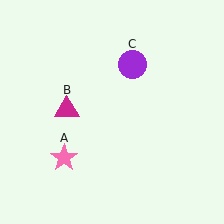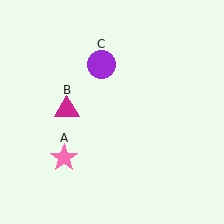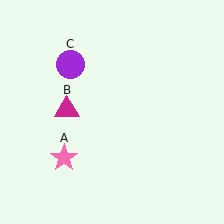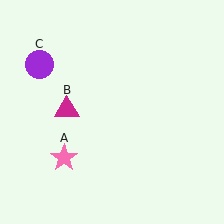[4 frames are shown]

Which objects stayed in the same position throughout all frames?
Pink star (object A) and magenta triangle (object B) remained stationary.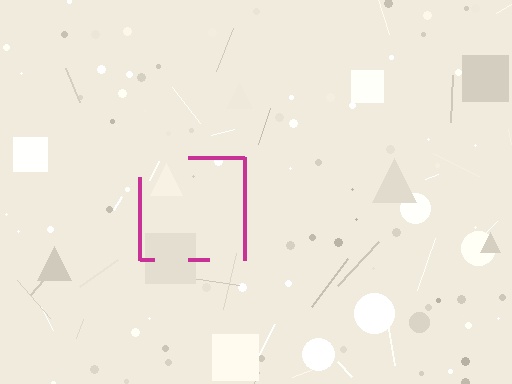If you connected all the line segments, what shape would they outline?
They would outline a square.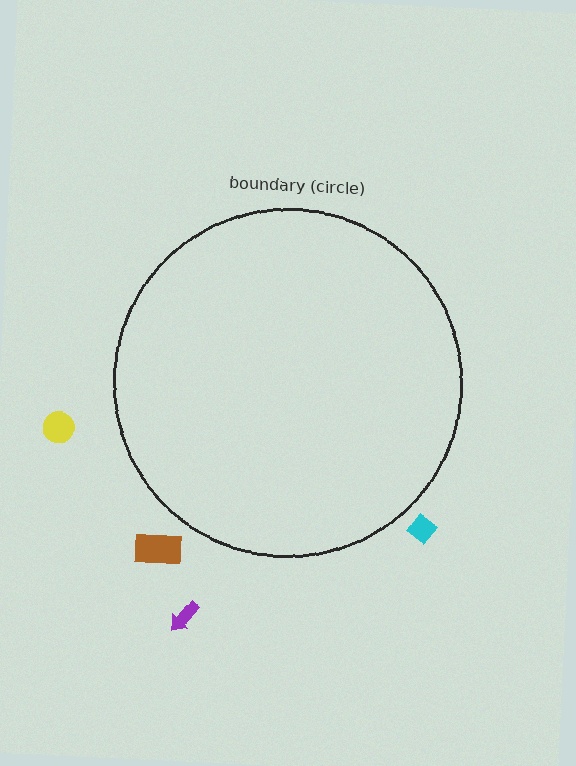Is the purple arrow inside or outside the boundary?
Outside.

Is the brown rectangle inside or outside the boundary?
Outside.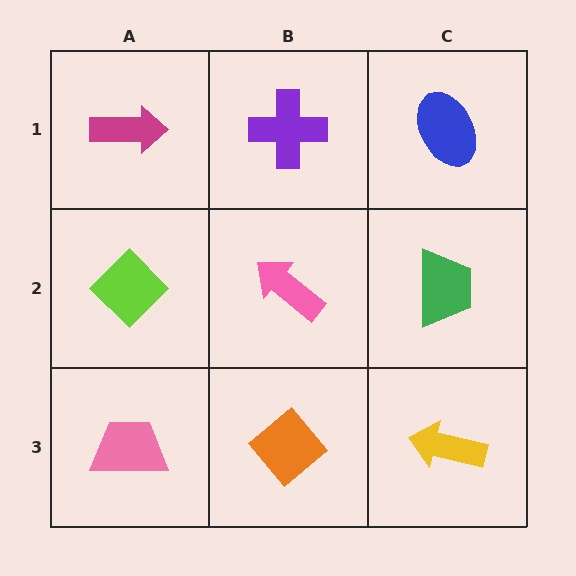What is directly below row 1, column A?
A lime diamond.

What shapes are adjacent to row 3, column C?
A green trapezoid (row 2, column C), an orange diamond (row 3, column B).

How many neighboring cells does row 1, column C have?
2.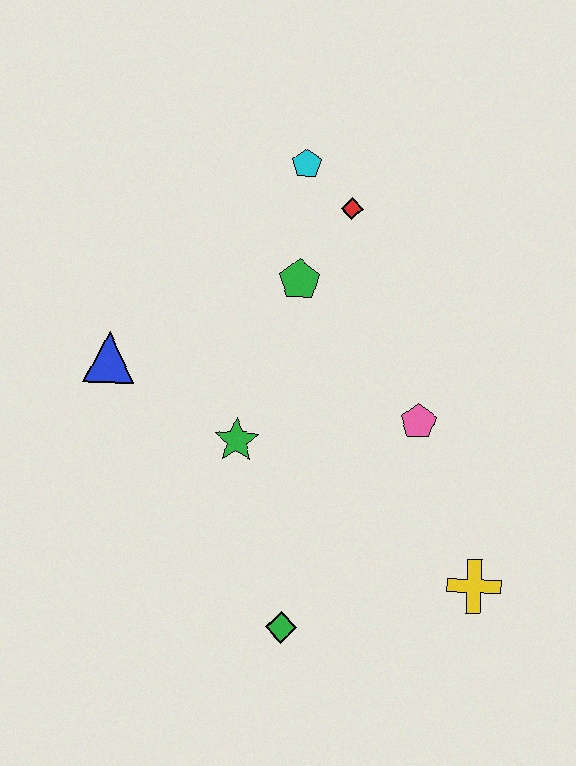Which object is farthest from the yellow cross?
The cyan pentagon is farthest from the yellow cross.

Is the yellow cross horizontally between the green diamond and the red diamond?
No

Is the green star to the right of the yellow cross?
No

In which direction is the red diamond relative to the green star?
The red diamond is above the green star.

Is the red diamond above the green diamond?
Yes